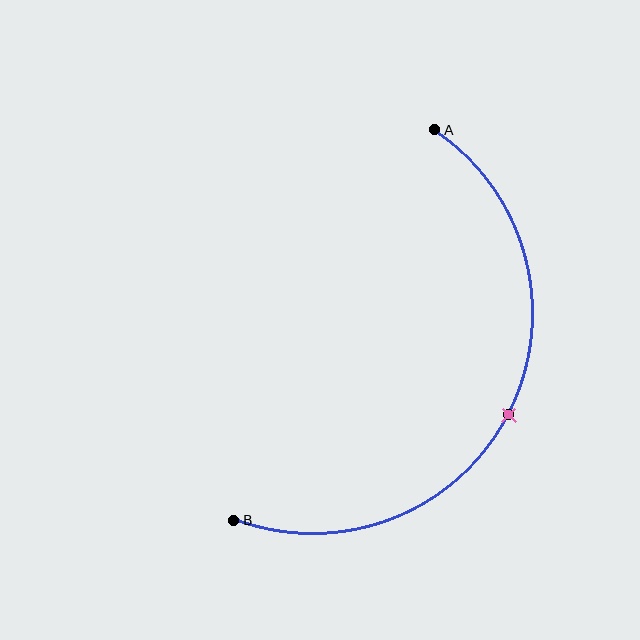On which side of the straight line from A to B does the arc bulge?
The arc bulges to the right of the straight line connecting A and B.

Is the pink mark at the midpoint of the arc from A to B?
Yes. The pink mark lies on the arc at equal arc-length from both A and B — it is the arc midpoint.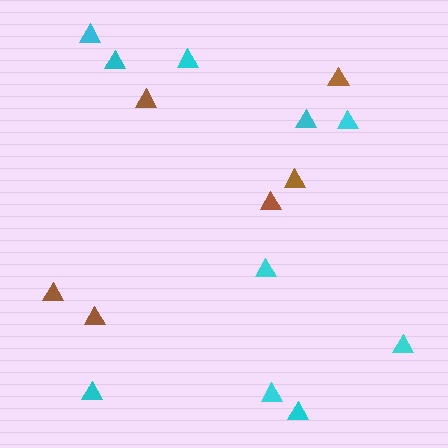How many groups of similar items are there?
There are 2 groups: one group of cyan triangles (10) and one group of brown triangles (6).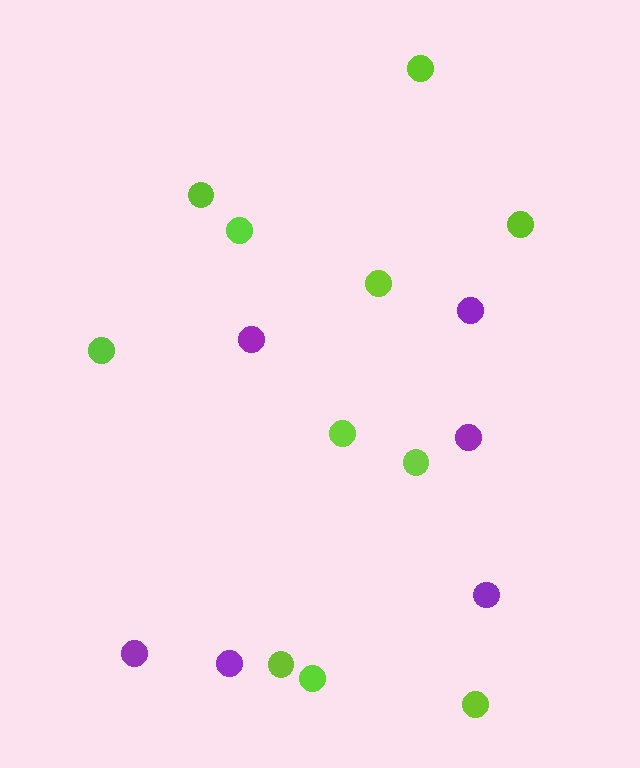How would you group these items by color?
There are 2 groups: one group of purple circles (6) and one group of lime circles (11).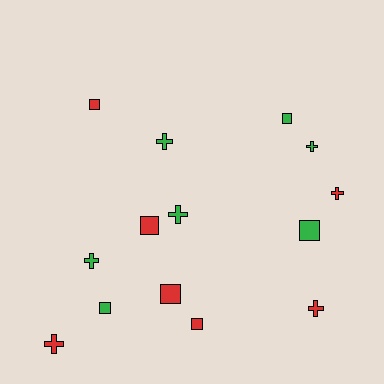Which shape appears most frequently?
Square, with 7 objects.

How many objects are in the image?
There are 14 objects.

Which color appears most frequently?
Green, with 7 objects.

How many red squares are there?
There are 4 red squares.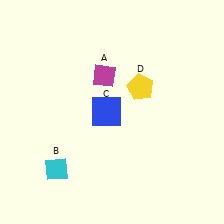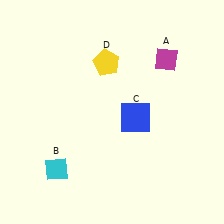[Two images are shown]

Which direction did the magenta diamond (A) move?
The magenta diamond (A) moved right.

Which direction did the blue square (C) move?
The blue square (C) moved right.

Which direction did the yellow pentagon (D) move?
The yellow pentagon (D) moved left.